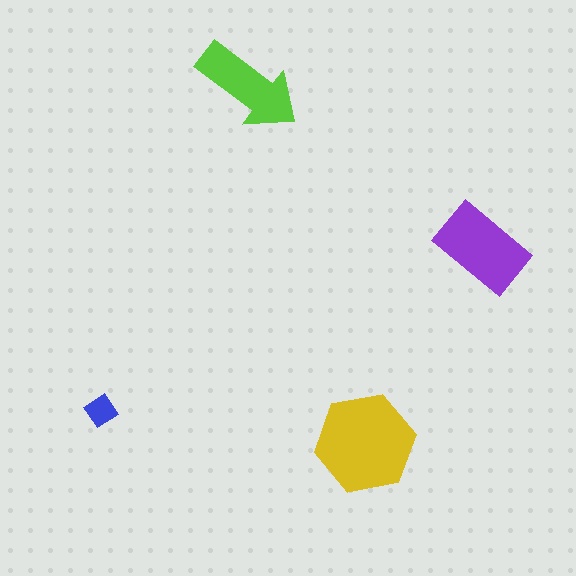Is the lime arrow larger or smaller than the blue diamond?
Larger.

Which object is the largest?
The yellow hexagon.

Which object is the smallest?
The blue diamond.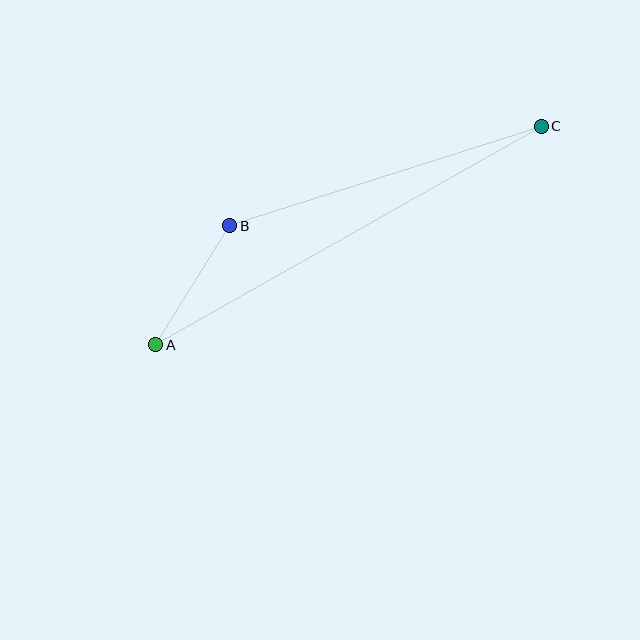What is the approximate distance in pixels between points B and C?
The distance between B and C is approximately 327 pixels.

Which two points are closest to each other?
Points A and B are closest to each other.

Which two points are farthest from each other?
Points A and C are farthest from each other.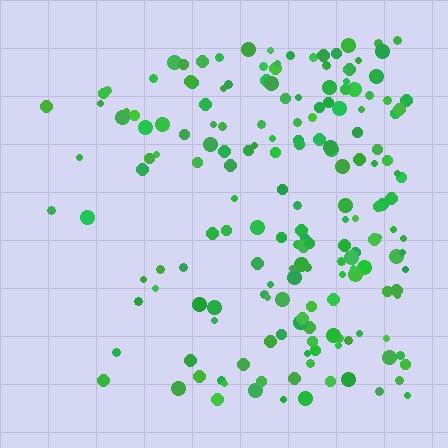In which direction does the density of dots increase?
From left to right, with the right side densest.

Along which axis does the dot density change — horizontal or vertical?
Horizontal.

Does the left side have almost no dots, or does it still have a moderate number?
Still a moderate number, just noticeably fewer than the right.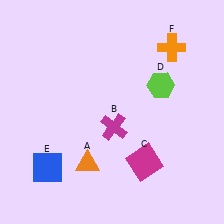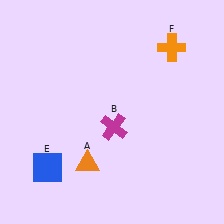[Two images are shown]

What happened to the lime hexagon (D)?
The lime hexagon (D) was removed in Image 2. It was in the top-right area of Image 1.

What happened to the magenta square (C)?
The magenta square (C) was removed in Image 2. It was in the bottom-right area of Image 1.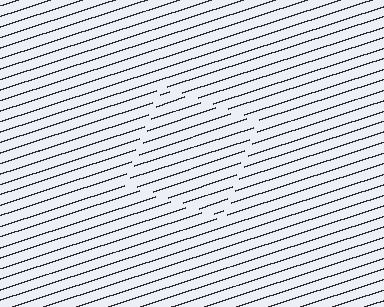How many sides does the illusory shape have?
4 sides — the line-ends trace a square.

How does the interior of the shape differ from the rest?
The interior of the shape contains the same grating, shifted by half a period — the contour is defined by the phase discontinuity where line-ends from the inner and outer gratings abut.